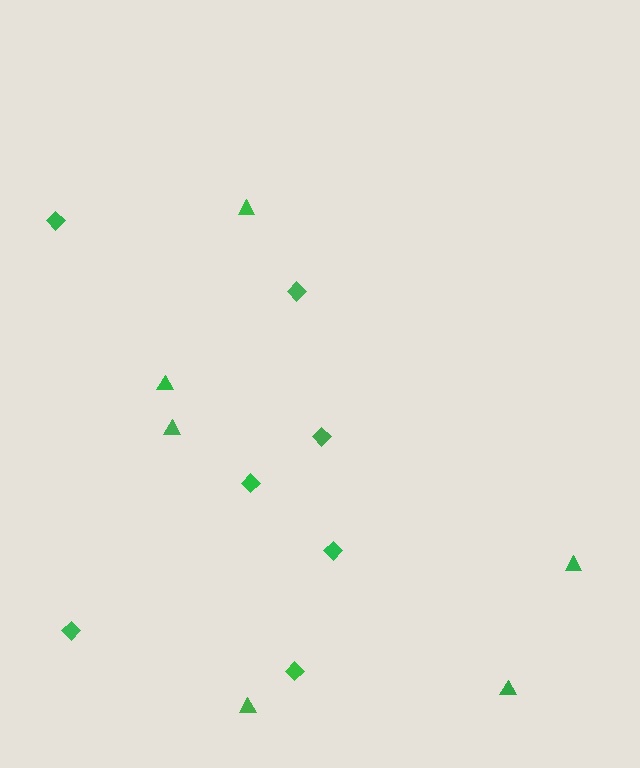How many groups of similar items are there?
There are 2 groups: one group of triangles (6) and one group of diamonds (7).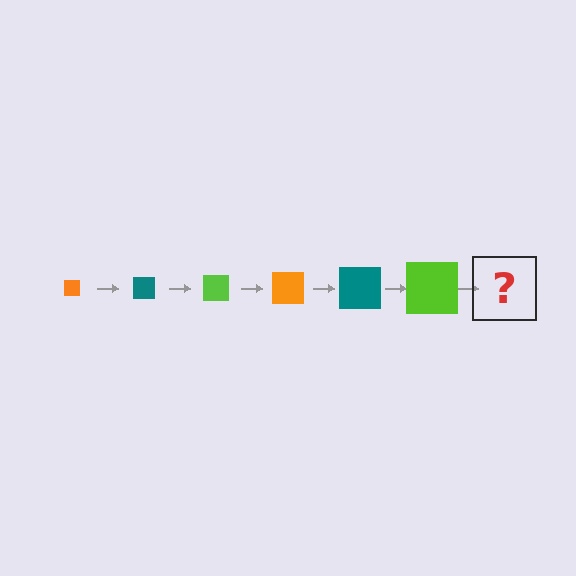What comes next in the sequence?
The next element should be an orange square, larger than the previous one.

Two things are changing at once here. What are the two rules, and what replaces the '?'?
The two rules are that the square grows larger each step and the color cycles through orange, teal, and lime. The '?' should be an orange square, larger than the previous one.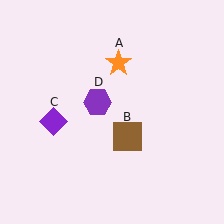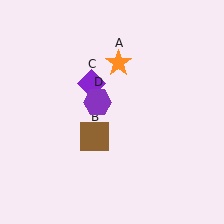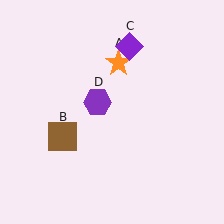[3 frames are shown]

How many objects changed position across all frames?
2 objects changed position: brown square (object B), purple diamond (object C).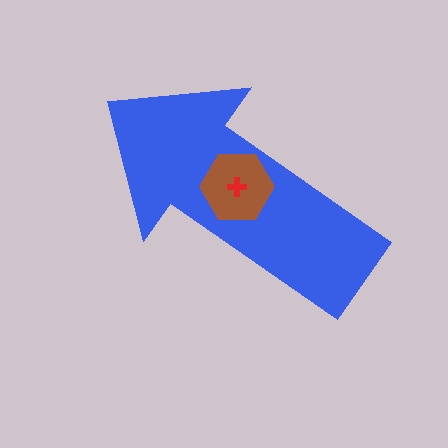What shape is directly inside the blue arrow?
The brown hexagon.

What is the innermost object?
The red cross.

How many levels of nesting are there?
3.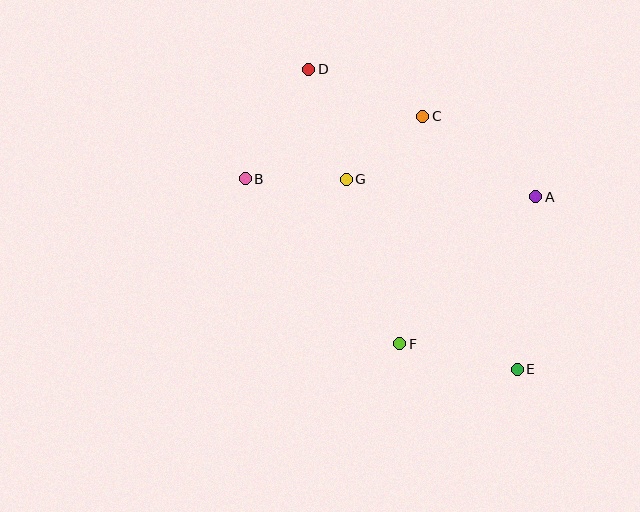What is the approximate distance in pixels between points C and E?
The distance between C and E is approximately 271 pixels.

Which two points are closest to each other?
Points C and G are closest to each other.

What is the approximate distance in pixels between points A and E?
The distance between A and E is approximately 173 pixels.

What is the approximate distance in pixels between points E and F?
The distance between E and F is approximately 120 pixels.